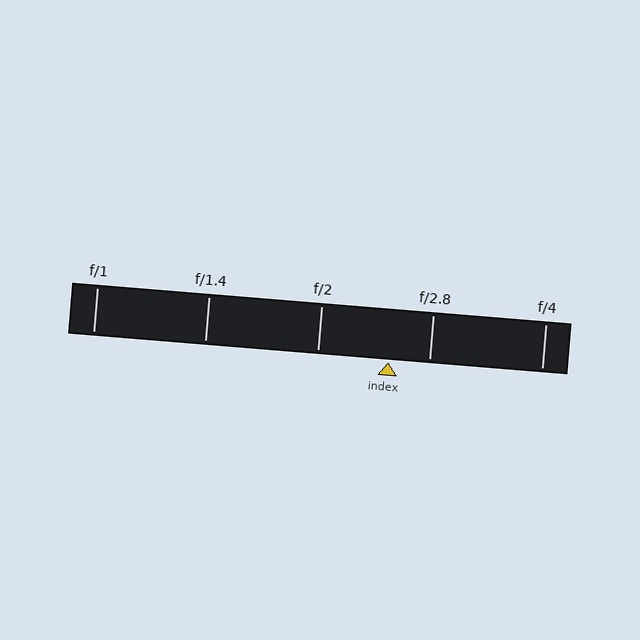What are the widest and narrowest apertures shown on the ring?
The widest aperture shown is f/1 and the narrowest is f/4.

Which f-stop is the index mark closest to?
The index mark is closest to f/2.8.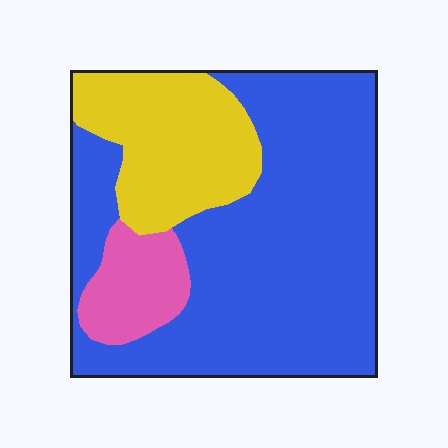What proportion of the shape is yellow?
Yellow covers 23% of the shape.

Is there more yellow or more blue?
Blue.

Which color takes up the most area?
Blue, at roughly 65%.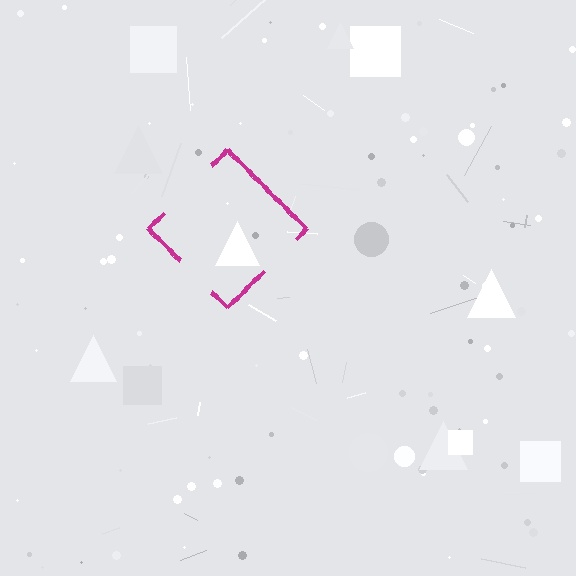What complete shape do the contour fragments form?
The contour fragments form a diamond.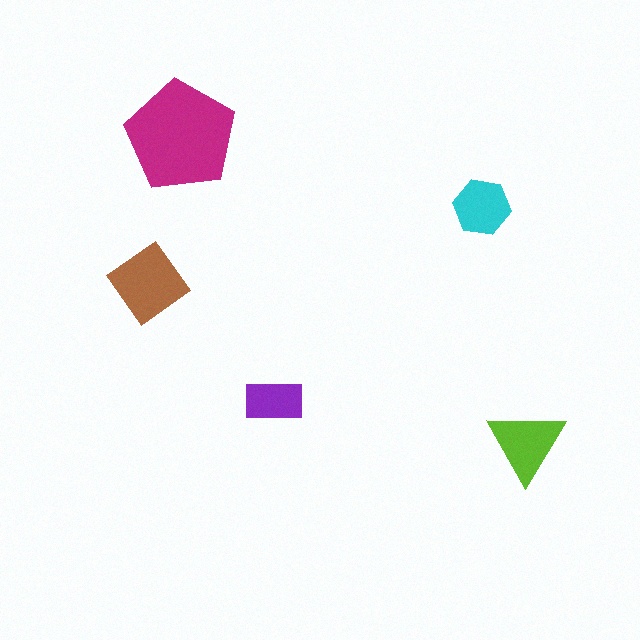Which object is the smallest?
The purple rectangle.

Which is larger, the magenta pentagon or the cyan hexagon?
The magenta pentagon.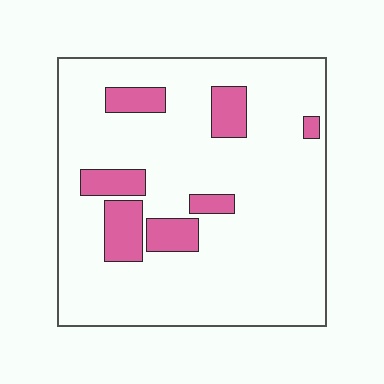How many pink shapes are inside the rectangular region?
7.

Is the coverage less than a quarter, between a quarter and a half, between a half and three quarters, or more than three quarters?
Less than a quarter.